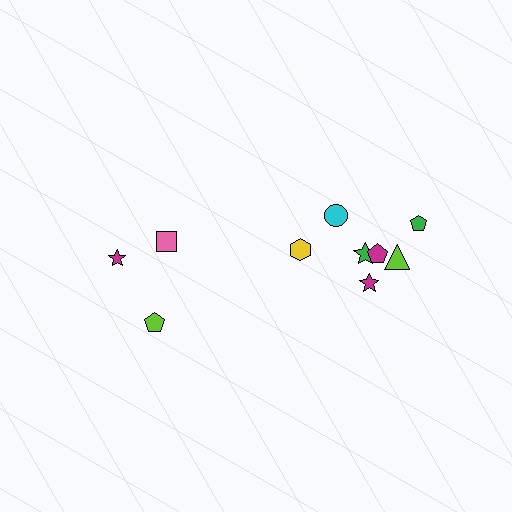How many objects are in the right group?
There are 7 objects.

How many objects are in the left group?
There are 3 objects.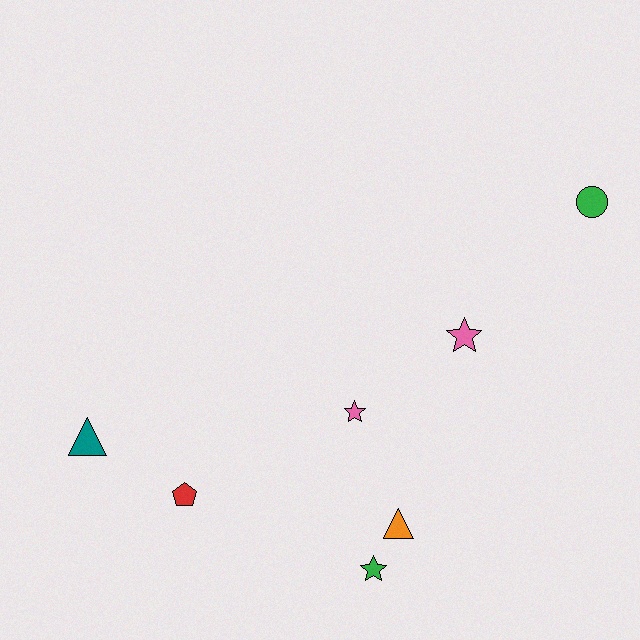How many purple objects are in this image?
There are no purple objects.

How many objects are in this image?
There are 7 objects.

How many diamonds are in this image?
There are no diamonds.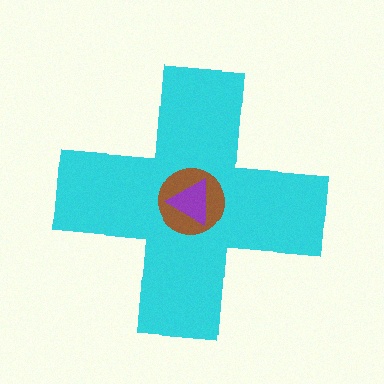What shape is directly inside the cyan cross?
The brown circle.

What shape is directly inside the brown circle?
The purple triangle.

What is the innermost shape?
The purple triangle.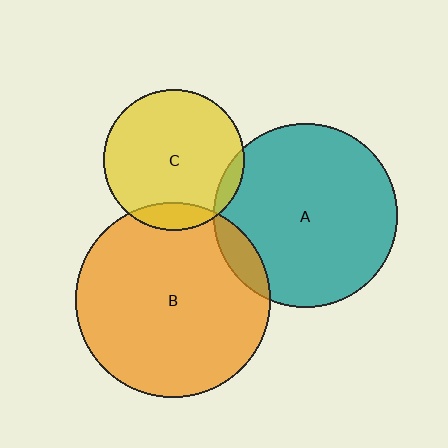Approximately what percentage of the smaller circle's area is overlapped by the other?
Approximately 10%.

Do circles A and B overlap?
Yes.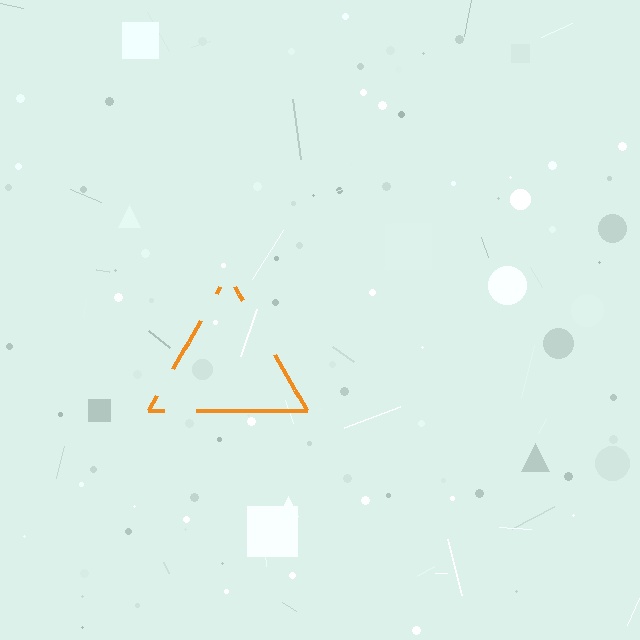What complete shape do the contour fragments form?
The contour fragments form a triangle.